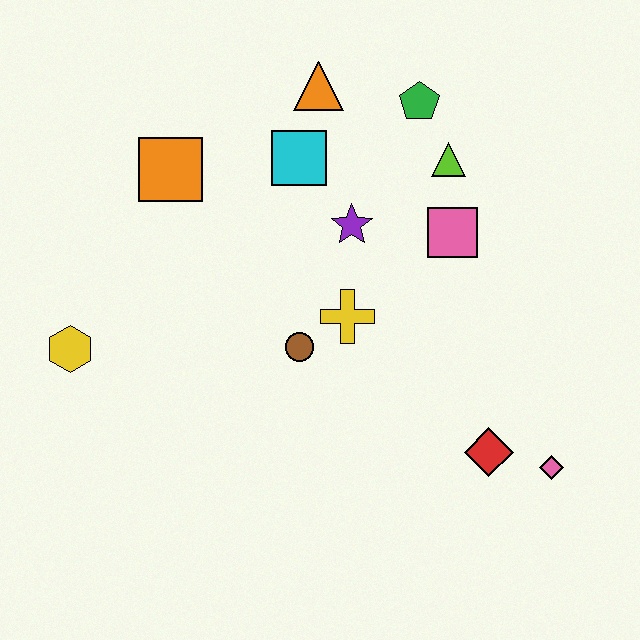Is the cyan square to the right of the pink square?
No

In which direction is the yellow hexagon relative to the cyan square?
The yellow hexagon is to the left of the cyan square.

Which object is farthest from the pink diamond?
The yellow hexagon is farthest from the pink diamond.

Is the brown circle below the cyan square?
Yes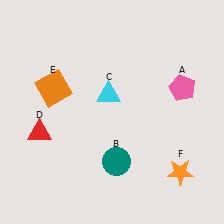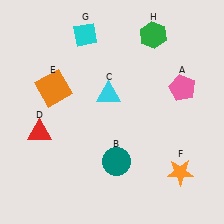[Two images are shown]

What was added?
A cyan diamond (G), a green hexagon (H) were added in Image 2.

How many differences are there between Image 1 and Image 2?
There are 2 differences between the two images.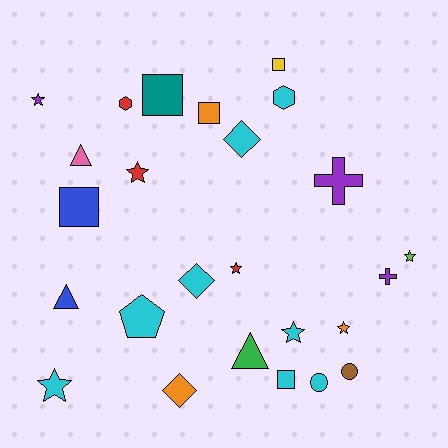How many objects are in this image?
There are 25 objects.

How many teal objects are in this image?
There is 1 teal object.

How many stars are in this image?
There are 7 stars.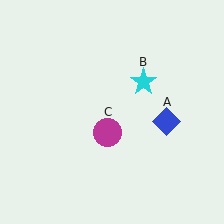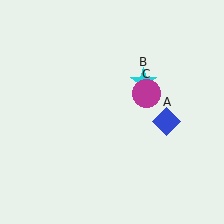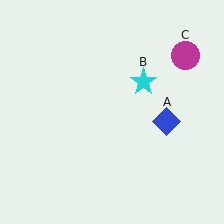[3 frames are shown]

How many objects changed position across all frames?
1 object changed position: magenta circle (object C).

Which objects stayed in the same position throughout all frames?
Blue diamond (object A) and cyan star (object B) remained stationary.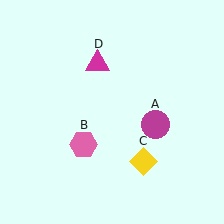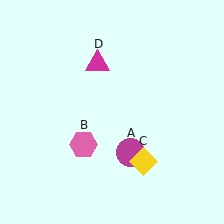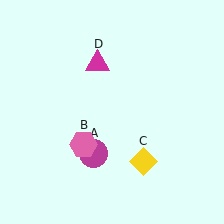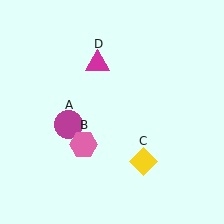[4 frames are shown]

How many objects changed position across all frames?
1 object changed position: magenta circle (object A).